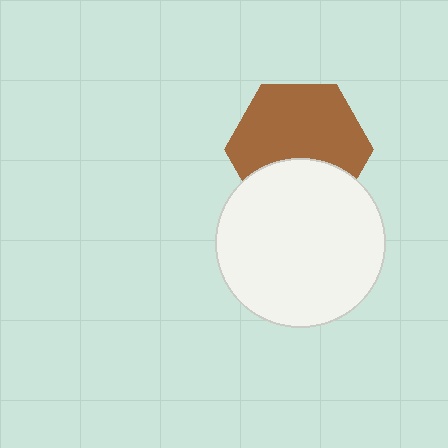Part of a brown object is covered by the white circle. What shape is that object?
It is a hexagon.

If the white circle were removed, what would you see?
You would see the complete brown hexagon.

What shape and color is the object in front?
The object in front is a white circle.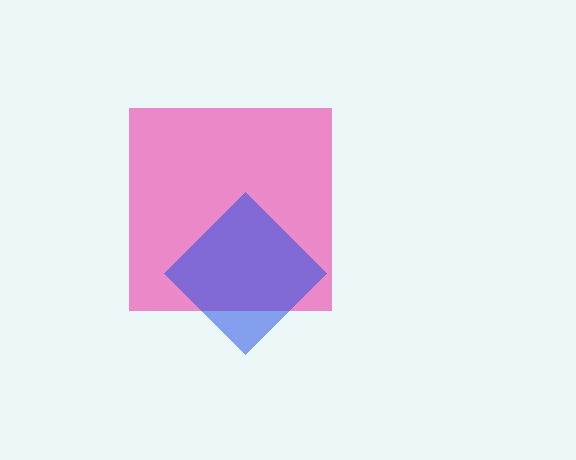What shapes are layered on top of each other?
The layered shapes are: a pink square, a blue diamond.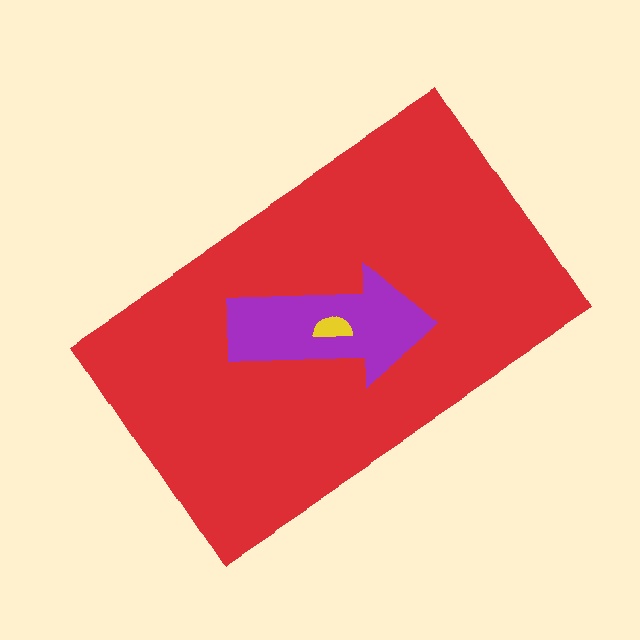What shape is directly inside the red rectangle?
The purple arrow.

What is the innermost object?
The yellow semicircle.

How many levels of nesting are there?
3.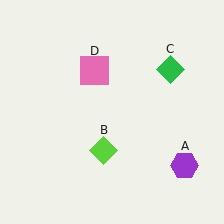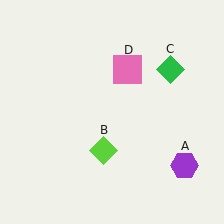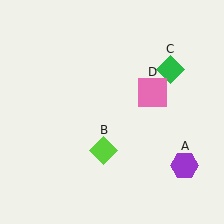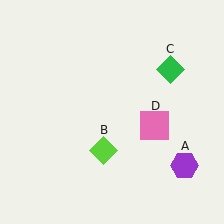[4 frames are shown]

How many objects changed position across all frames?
1 object changed position: pink square (object D).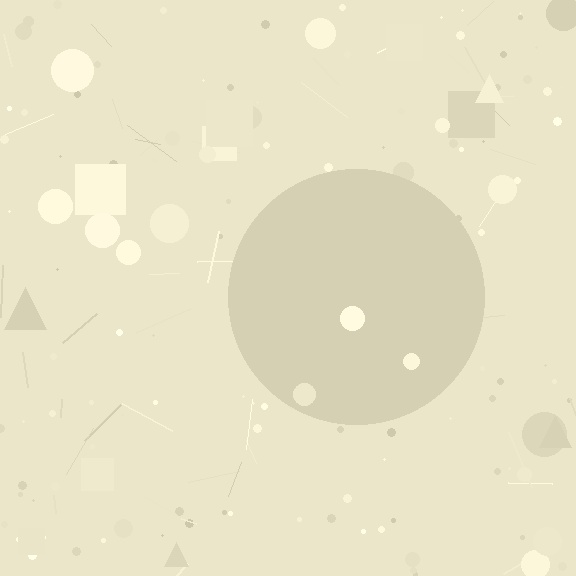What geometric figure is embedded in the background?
A circle is embedded in the background.